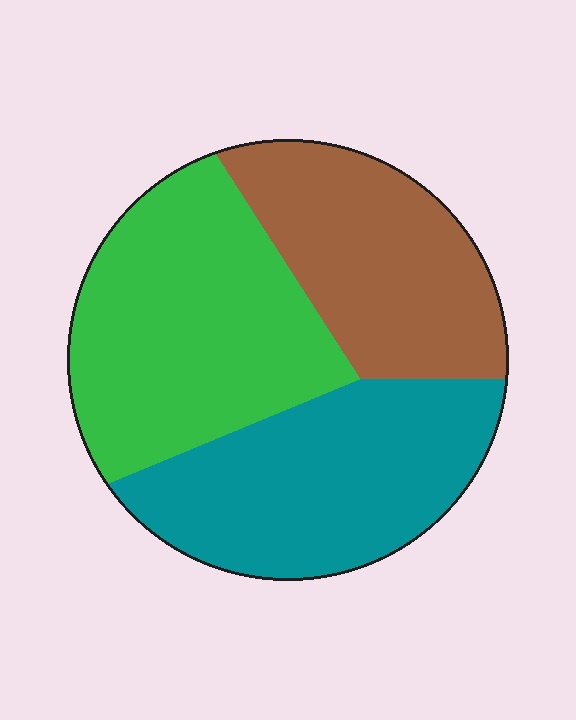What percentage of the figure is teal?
Teal takes up about one third (1/3) of the figure.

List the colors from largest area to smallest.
From largest to smallest: green, teal, brown.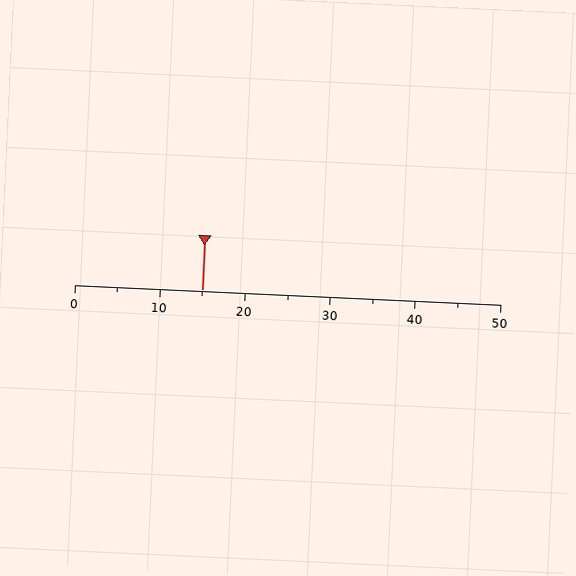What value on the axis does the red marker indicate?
The marker indicates approximately 15.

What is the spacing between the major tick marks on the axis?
The major ticks are spaced 10 apart.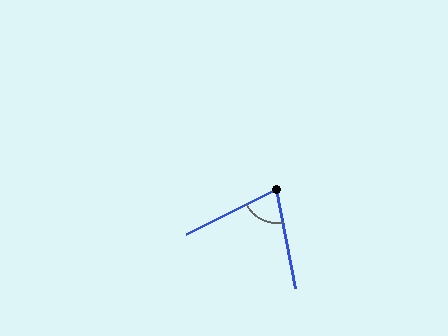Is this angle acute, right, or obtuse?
It is acute.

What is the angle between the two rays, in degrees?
Approximately 75 degrees.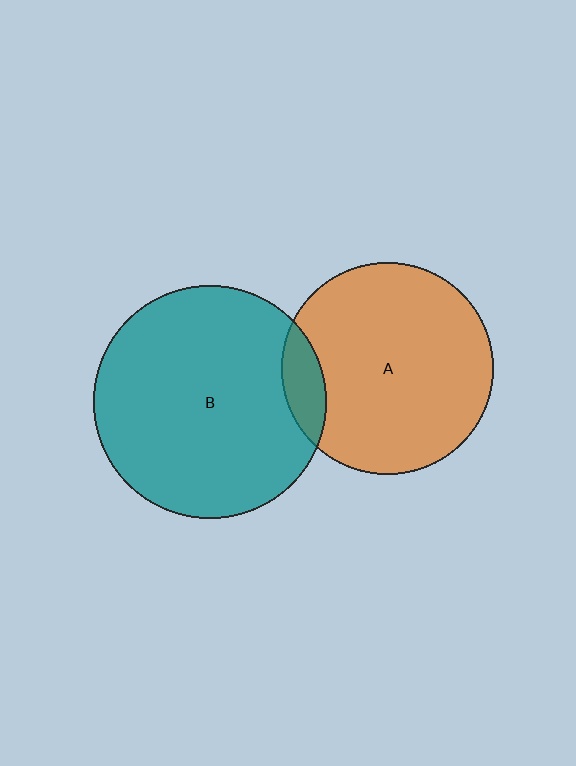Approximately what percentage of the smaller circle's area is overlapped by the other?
Approximately 10%.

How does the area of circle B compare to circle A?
Approximately 1.2 times.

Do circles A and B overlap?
Yes.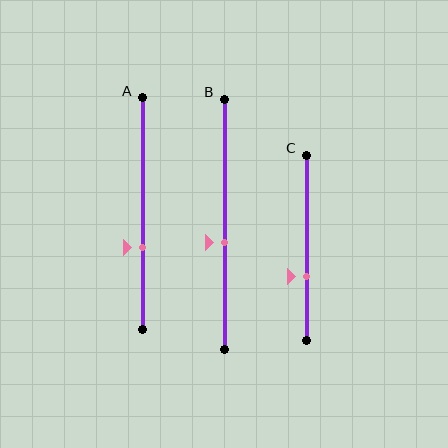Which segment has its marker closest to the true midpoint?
Segment B has its marker closest to the true midpoint.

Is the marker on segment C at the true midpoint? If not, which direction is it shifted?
No, the marker on segment C is shifted downward by about 16% of the segment length.